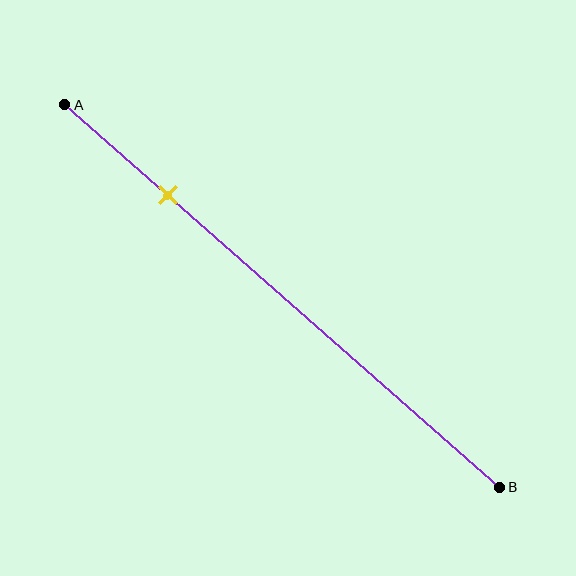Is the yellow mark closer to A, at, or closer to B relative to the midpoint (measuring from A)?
The yellow mark is closer to point A than the midpoint of segment AB.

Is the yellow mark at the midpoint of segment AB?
No, the mark is at about 25% from A, not at the 50% midpoint.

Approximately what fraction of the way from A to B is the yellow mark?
The yellow mark is approximately 25% of the way from A to B.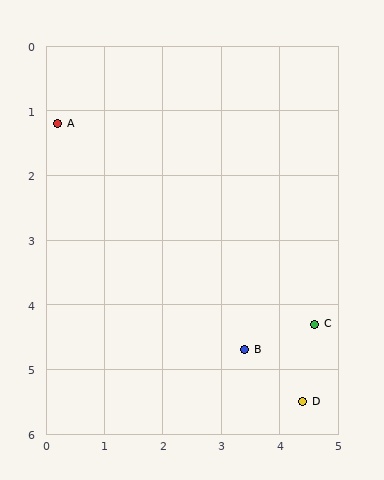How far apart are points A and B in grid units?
Points A and B are about 4.7 grid units apart.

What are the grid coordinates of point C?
Point C is at approximately (4.6, 4.3).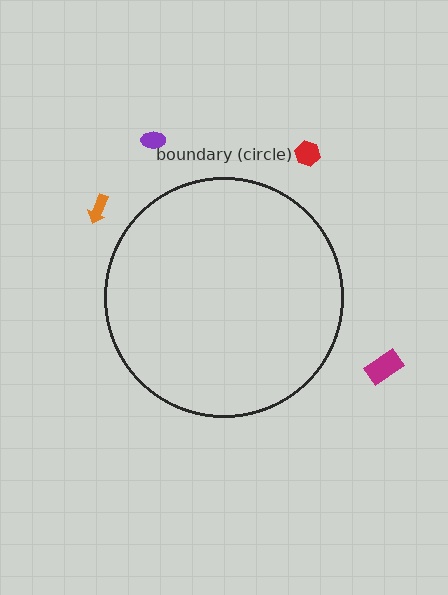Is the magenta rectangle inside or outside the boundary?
Outside.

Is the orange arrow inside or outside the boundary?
Outside.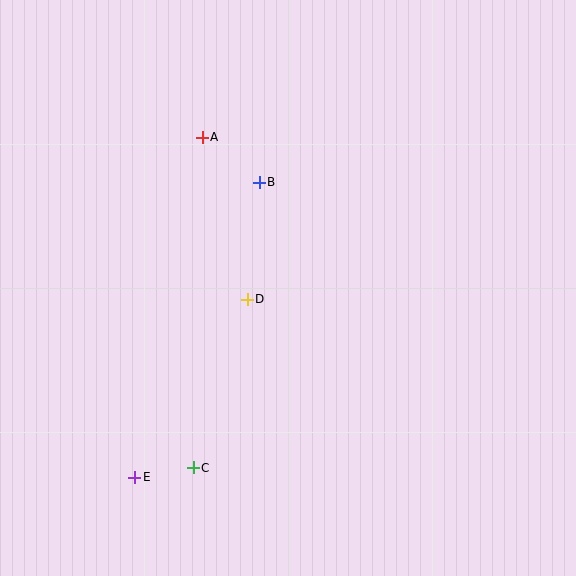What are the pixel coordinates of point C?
Point C is at (193, 468).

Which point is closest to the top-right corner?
Point B is closest to the top-right corner.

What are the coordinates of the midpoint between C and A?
The midpoint between C and A is at (198, 303).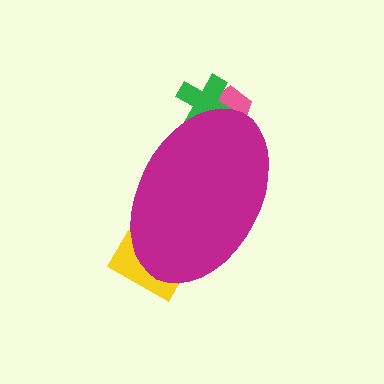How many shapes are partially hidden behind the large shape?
3 shapes are partially hidden.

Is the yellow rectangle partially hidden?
Yes, the yellow rectangle is partially hidden behind the magenta ellipse.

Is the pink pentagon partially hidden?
Yes, the pink pentagon is partially hidden behind the magenta ellipse.